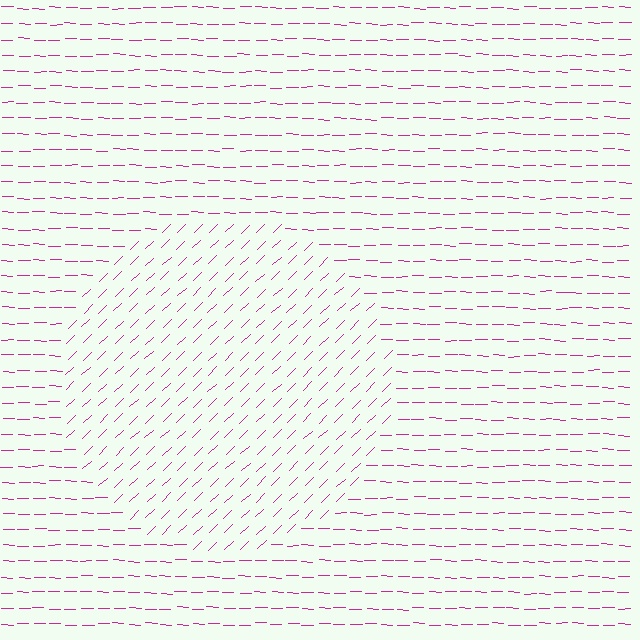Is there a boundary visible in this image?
Yes, there is a texture boundary formed by a change in line orientation.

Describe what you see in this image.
The image is filled with small magenta line segments. A circle region in the image has lines oriented differently from the surrounding lines, creating a visible texture boundary.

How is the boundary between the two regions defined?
The boundary is defined purely by a change in line orientation (approximately 45 degrees difference). All lines are the same color and thickness.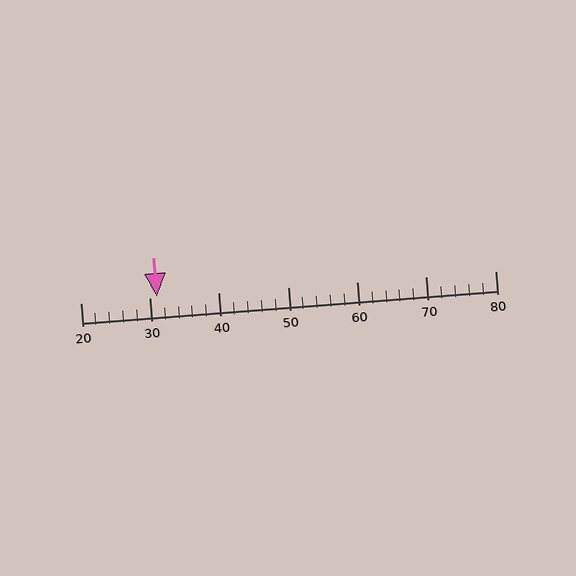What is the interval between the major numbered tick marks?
The major tick marks are spaced 10 units apart.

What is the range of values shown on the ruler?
The ruler shows values from 20 to 80.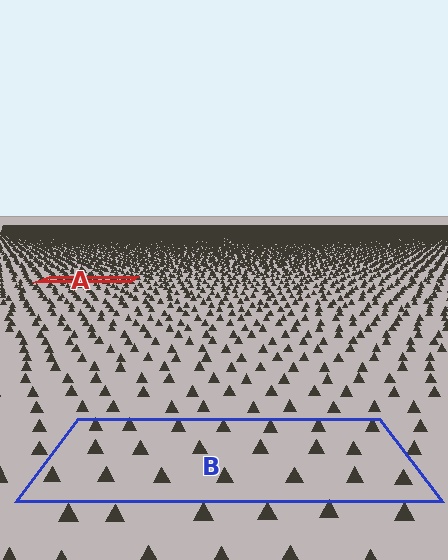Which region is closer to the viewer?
Region B is closer. The texture elements there are larger and more spread out.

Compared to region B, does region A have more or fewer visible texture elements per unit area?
Region A has more texture elements per unit area — they are packed more densely because it is farther away.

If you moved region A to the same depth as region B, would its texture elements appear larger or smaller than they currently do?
They would appear larger. At a closer depth, the same texture elements are projected at a bigger on-screen size.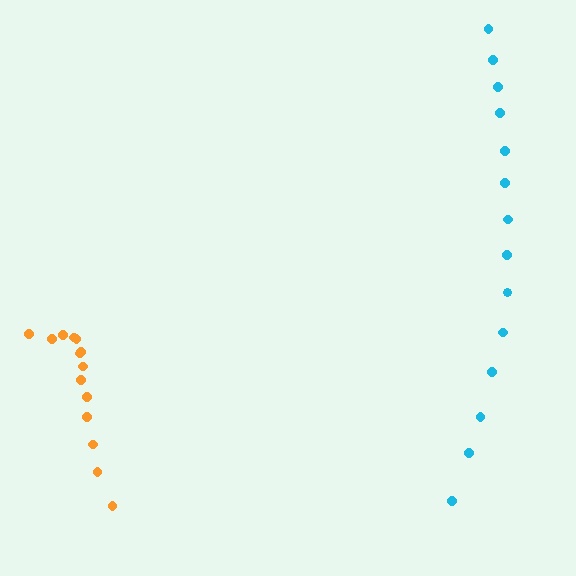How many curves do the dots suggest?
There are 2 distinct paths.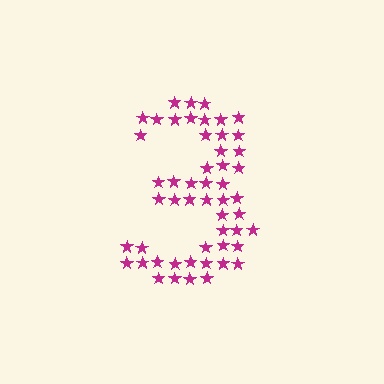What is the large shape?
The large shape is the digit 3.